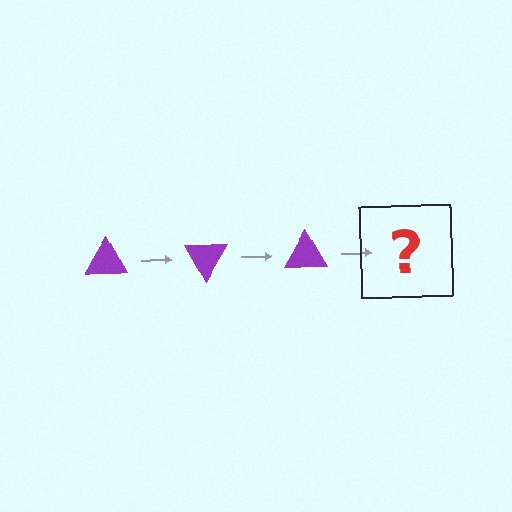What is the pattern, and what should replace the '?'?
The pattern is that the triangle rotates 60 degrees each step. The '?' should be a purple triangle rotated 180 degrees.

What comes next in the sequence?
The next element should be a purple triangle rotated 180 degrees.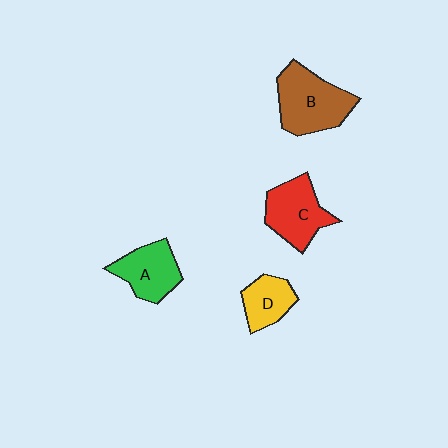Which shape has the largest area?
Shape B (brown).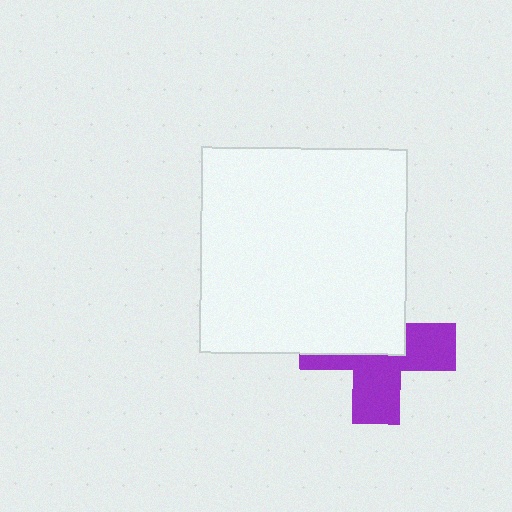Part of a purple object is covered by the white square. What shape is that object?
It is a cross.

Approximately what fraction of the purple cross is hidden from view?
Roughly 48% of the purple cross is hidden behind the white square.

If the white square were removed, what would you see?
You would see the complete purple cross.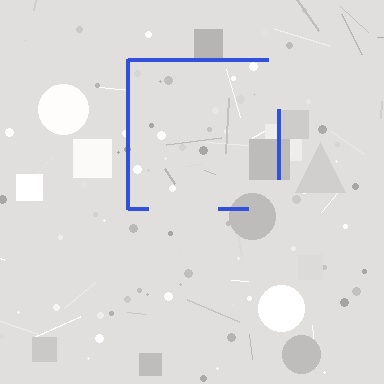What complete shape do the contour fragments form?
The contour fragments form a square.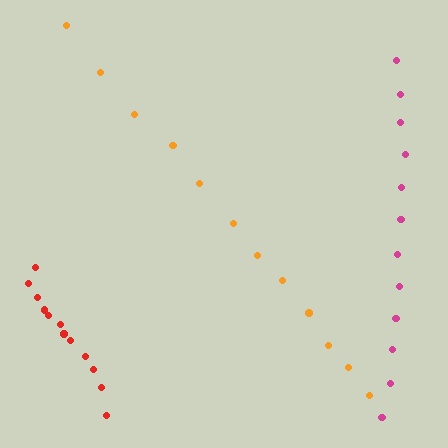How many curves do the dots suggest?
There are 3 distinct paths.